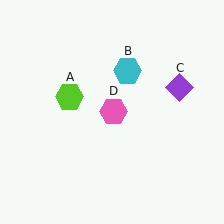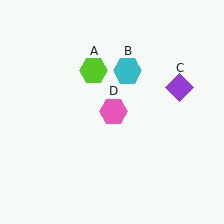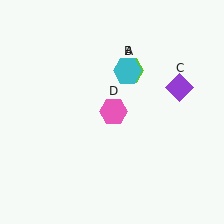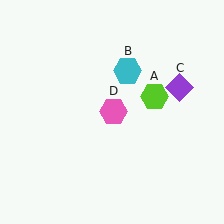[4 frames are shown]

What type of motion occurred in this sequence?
The lime hexagon (object A) rotated clockwise around the center of the scene.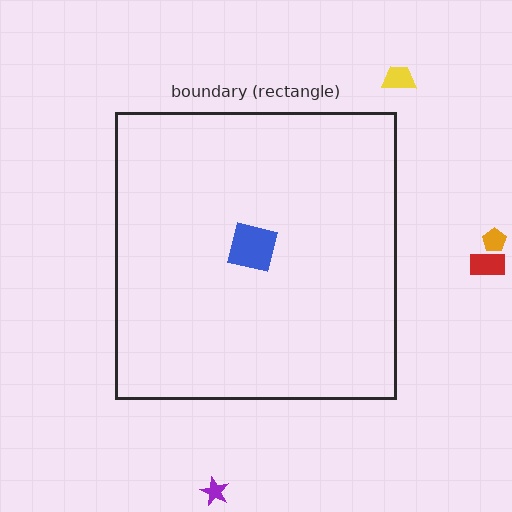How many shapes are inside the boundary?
1 inside, 4 outside.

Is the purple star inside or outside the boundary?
Outside.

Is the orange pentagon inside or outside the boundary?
Outside.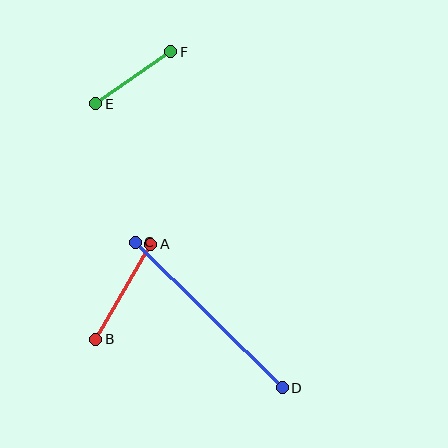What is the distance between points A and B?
The distance is approximately 110 pixels.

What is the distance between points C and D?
The distance is approximately 207 pixels.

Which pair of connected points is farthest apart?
Points C and D are farthest apart.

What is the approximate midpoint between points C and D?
The midpoint is at approximately (209, 315) pixels.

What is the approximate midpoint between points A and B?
The midpoint is at approximately (123, 292) pixels.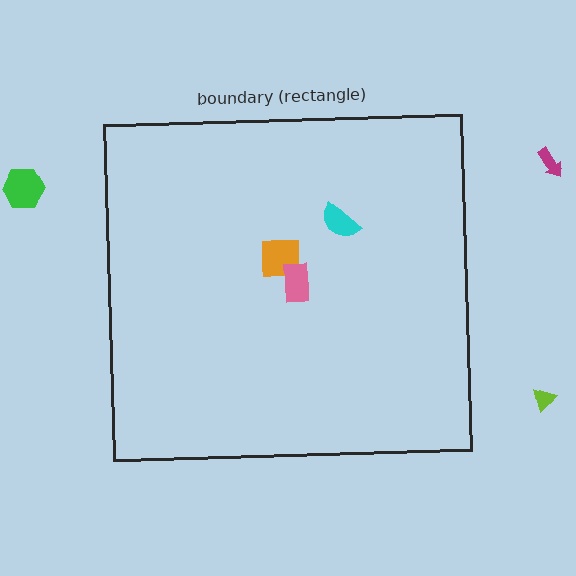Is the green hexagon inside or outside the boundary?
Outside.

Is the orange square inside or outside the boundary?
Inside.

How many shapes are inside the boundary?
3 inside, 3 outside.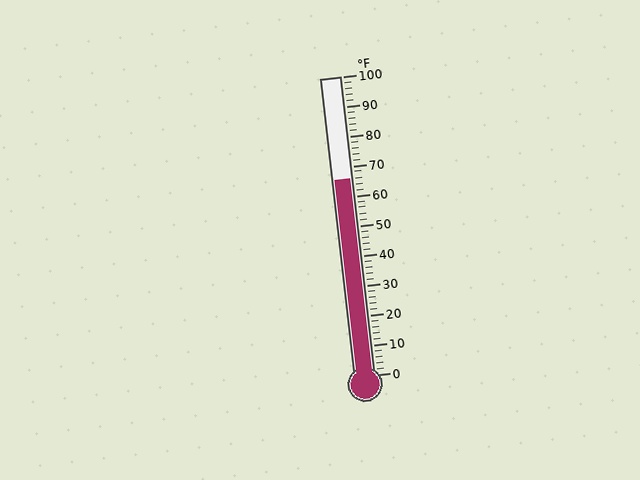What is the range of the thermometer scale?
The thermometer scale ranges from 0°F to 100°F.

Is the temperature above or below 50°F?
The temperature is above 50°F.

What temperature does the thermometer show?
The thermometer shows approximately 66°F.